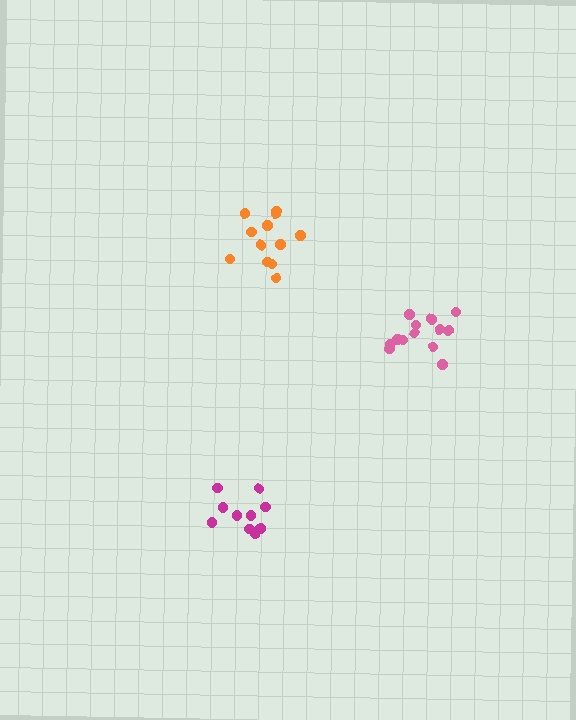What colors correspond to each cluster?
The clusters are colored: magenta, orange, pink.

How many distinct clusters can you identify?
There are 3 distinct clusters.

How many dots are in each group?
Group 1: 11 dots, Group 2: 12 dots, Group 3: 13 dots (36 total).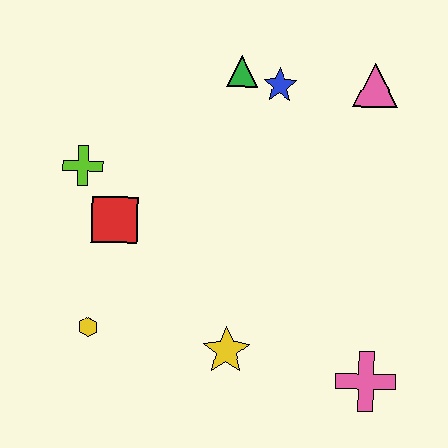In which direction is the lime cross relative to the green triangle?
The lime cross is to the left of the green triangle.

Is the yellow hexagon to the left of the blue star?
Yes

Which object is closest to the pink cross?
The yellow star is closest to the pink cross.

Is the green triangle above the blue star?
Yes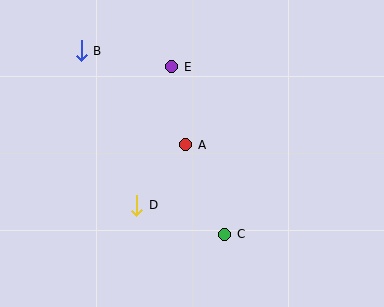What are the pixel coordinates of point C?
Point C is at (225, 234).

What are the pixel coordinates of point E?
Point E is at (172, 67).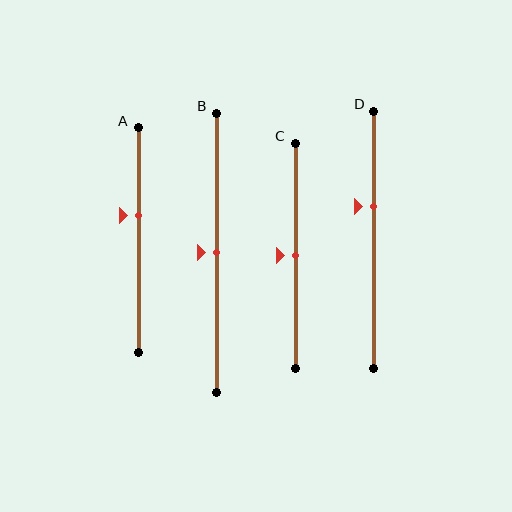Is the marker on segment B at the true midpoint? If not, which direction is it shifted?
Yes, the marker on segment B is at the true midpoint.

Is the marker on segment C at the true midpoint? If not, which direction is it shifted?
Yes, the marker on segment C is at the true midpoint.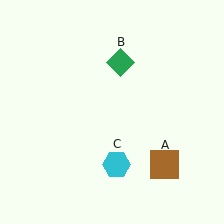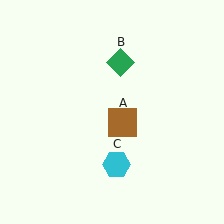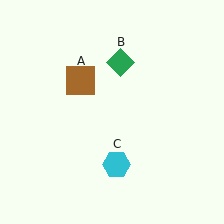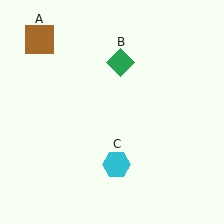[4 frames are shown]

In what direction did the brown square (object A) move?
The brown square (object A) moved up and to the left.